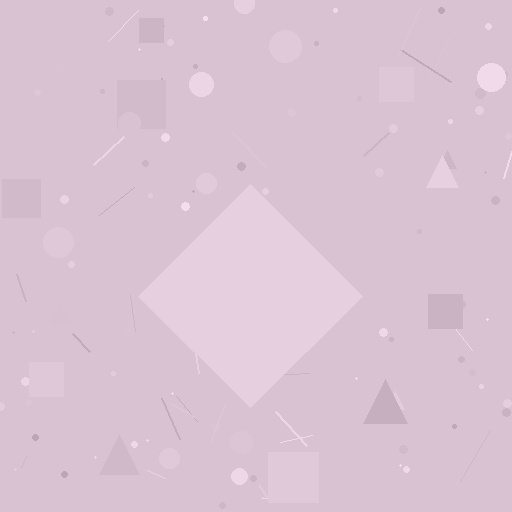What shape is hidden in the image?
A diamond is hidden in the image.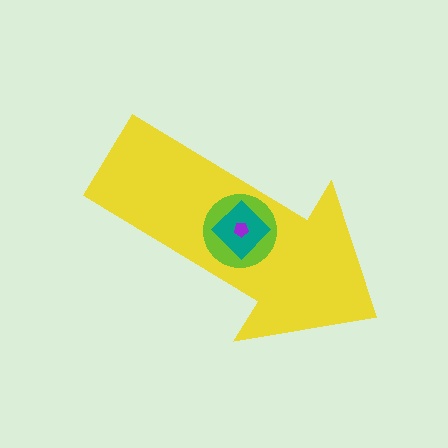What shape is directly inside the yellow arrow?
The lime circle.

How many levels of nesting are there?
4.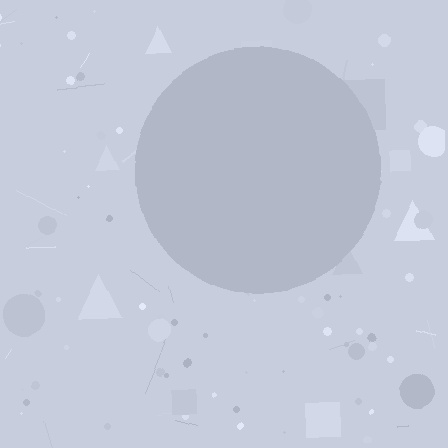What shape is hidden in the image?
A circle is hidden in the image.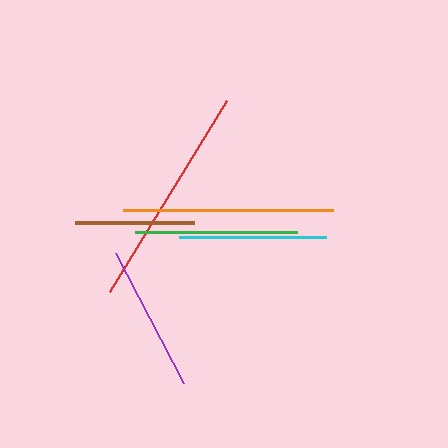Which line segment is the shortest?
The brown line is the shortest at approximately 119 pixels.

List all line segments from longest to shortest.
From longest to shortest: red, orange, green, cyan, purple, brown.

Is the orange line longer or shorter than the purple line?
The orange line is longer than the purple line.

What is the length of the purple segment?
The purple segment is approximately 147 pixels long.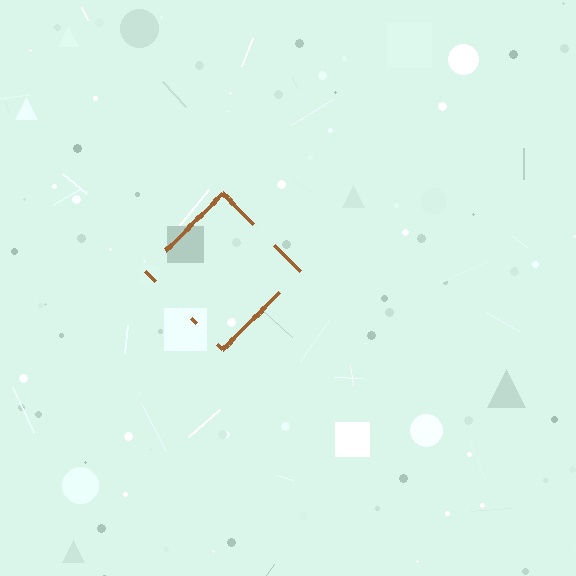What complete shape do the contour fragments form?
The contour fragments form a diamond.